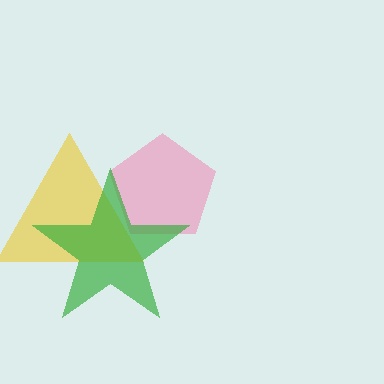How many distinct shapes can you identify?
There are 3 distinct shapes: a yellow triangle, a pink pentagon, a green star.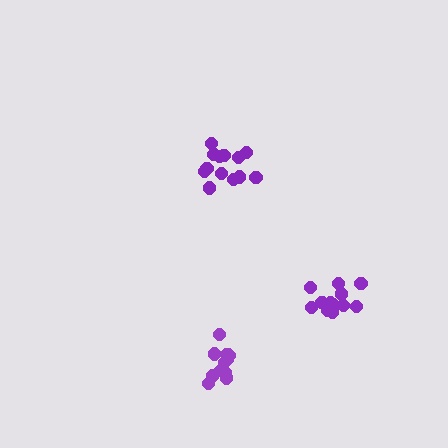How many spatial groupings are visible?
There are 3 spatial groupings.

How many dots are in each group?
Group 1: 13 dots, Group 2: 12 dots, Group 3: 13 dots (38 total).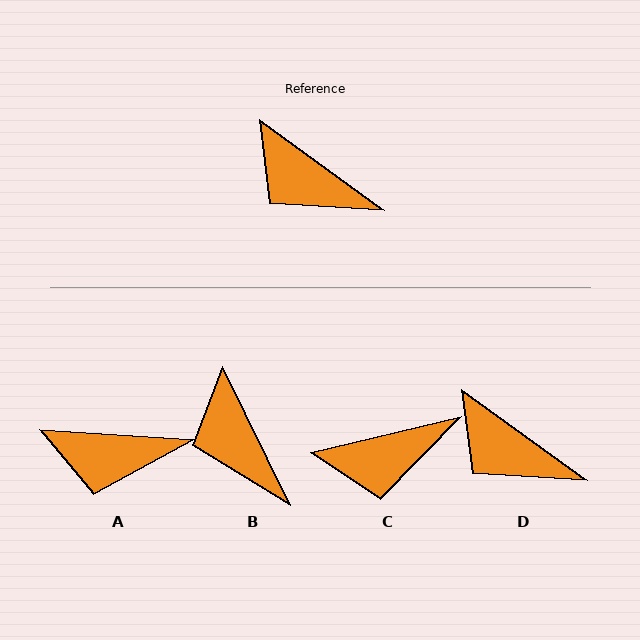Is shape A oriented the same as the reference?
No, it is off by about 32 degrees.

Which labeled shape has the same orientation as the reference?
D.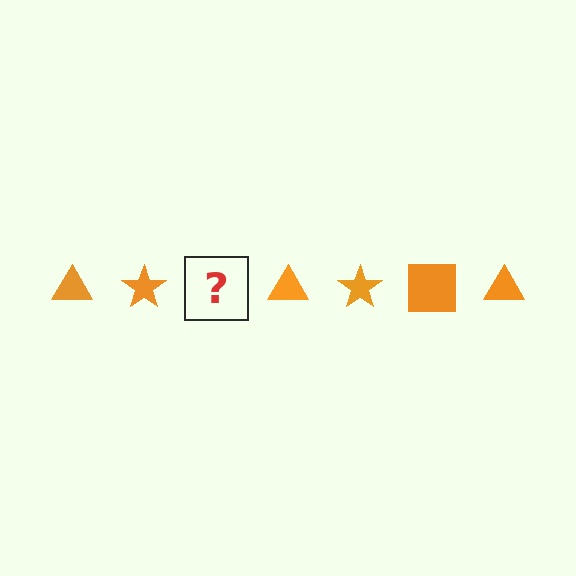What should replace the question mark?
The question mark should be replaced with an orange square.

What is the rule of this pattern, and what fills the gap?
The rule is that the pattern cycles through triangle, star, square shapes in orange. The gap should be filled with an orange square.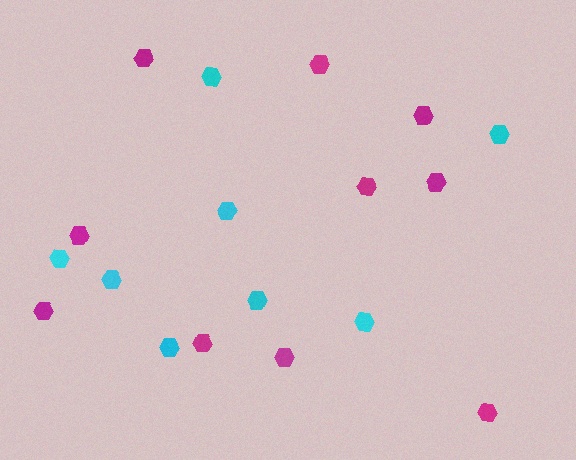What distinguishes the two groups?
There are 2 groups: one group of cyan hexagons (8) and one group of magenta hexagons (10).